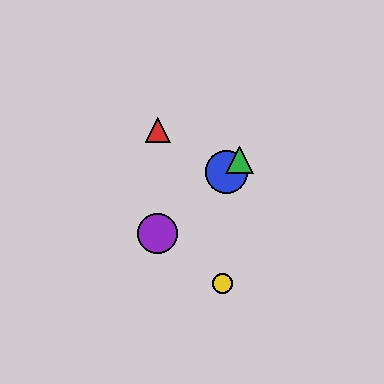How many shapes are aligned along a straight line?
3 shapes (the blue circle, the green triangle, the purple circle) are aligned along a straight line.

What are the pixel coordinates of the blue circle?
The blue circle is at (227, 172).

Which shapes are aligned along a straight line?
The blue circle, the green triangle, the purple circle are aligned along a straight line.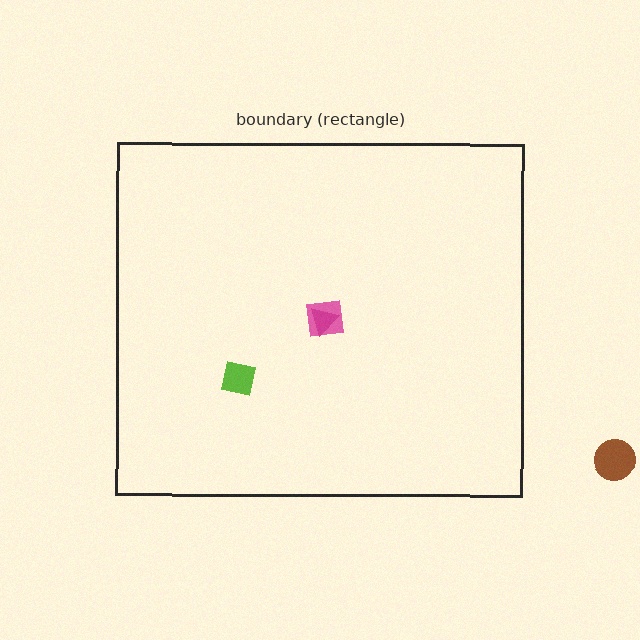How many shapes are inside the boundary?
3 inside, 1 outside.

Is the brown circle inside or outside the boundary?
Outside.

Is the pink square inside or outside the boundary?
Inside.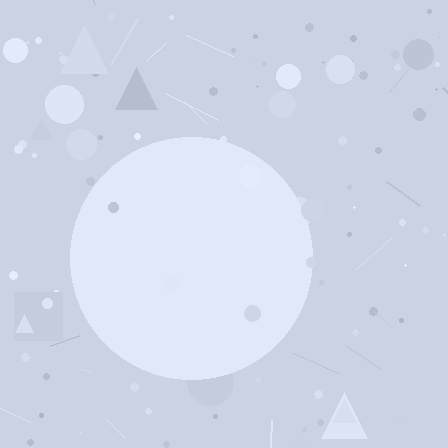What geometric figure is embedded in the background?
A circle is embedded in the background.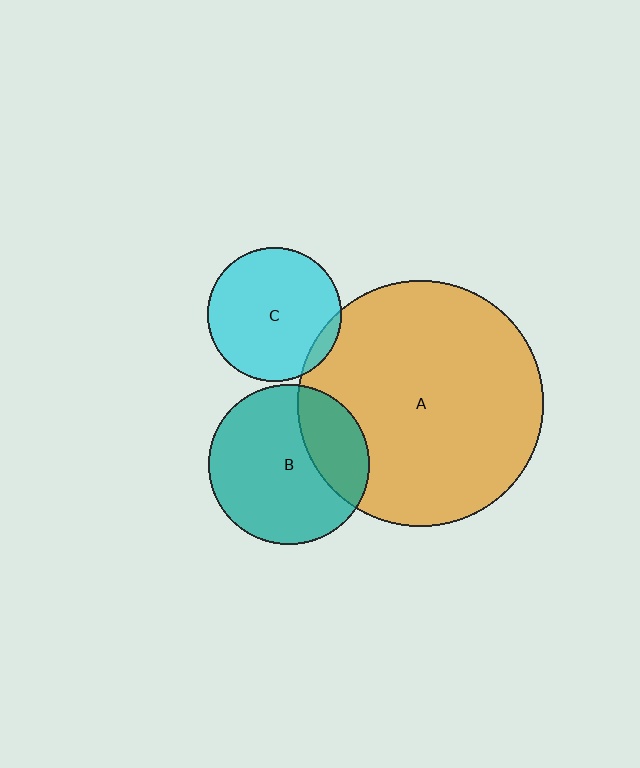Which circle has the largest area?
Circle A (orange).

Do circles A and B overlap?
Yes.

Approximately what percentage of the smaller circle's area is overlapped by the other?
Approximately 25%.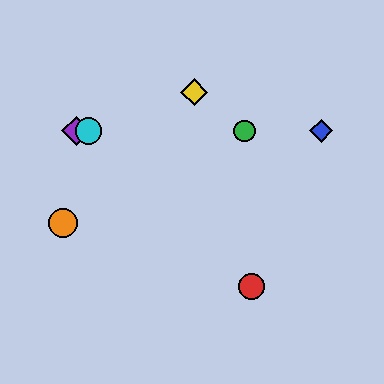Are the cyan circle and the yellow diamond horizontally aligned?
No, the cyan circle is at y≈131 and the yellow diamond is at y≈92.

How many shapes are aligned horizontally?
4 shapes (the blue diamond, the green circle, the purple diamond, the cyan circle) are aligned horizontally.